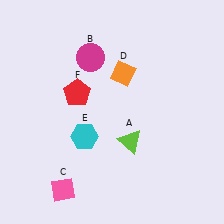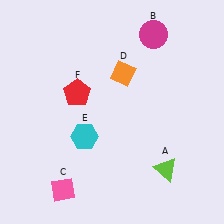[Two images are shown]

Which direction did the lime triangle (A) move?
The lime triangle (A) moved right.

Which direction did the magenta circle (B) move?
The magenta circle (B) moved right.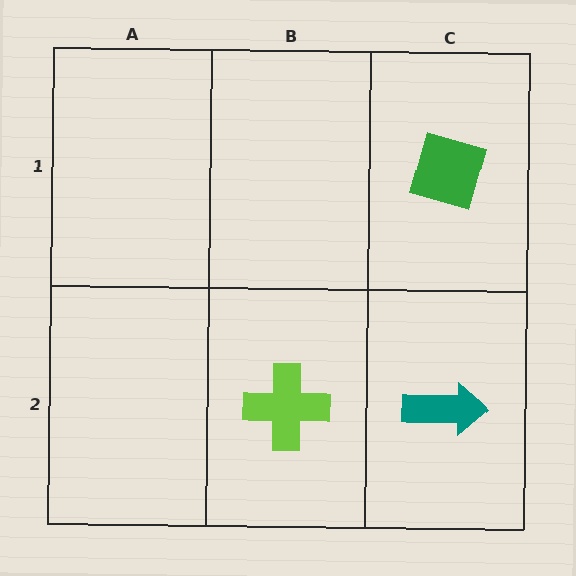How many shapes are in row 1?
1 shape.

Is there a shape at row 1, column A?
No, that cell is empty.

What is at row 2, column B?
A lime cross.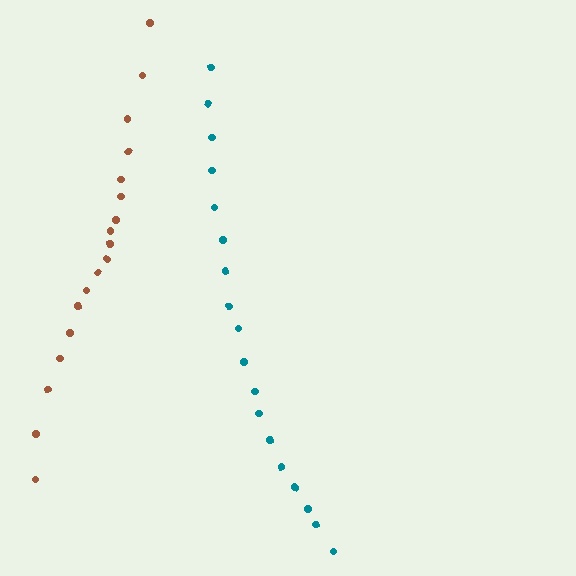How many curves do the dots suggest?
There are 2 distinct paths.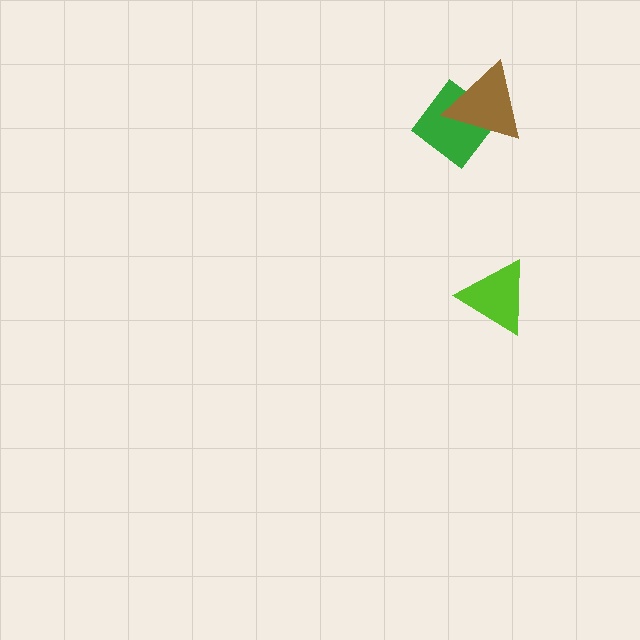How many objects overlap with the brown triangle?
1 object overlaps with the brown triangle.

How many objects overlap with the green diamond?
1 object overlaps with the green diamond.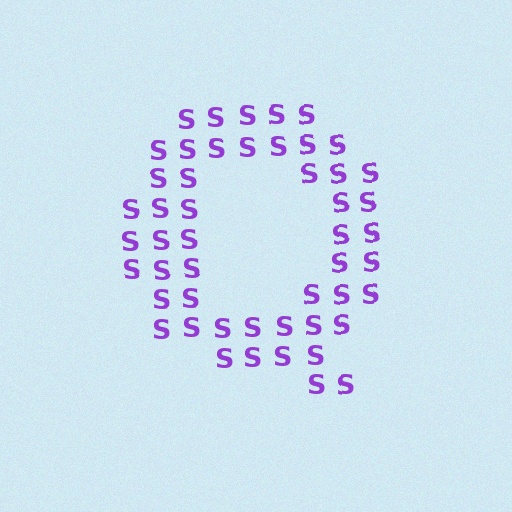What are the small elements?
The small elements are letter S's.